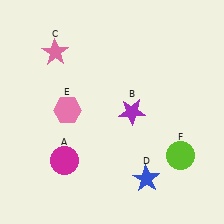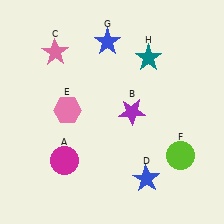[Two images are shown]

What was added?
A blue star (G), a teal star (H) were added in Image 2.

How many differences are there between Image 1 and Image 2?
There are 2 differences between the two images.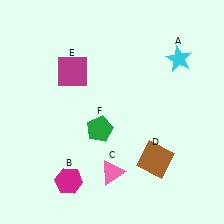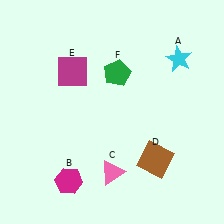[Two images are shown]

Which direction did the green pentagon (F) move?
The green pentagon (F) moved up.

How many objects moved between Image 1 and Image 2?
1 object moved between the two images.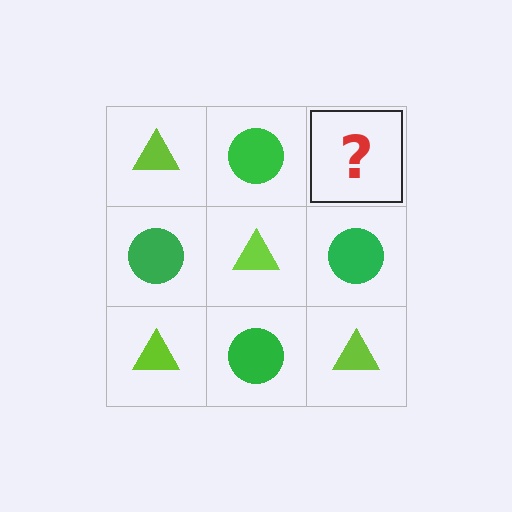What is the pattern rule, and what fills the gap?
The rule is that it alternates lime triangle and green circle in a checkerboard pattern. The gap should be filled with a lime triangle.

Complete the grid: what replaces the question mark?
The question mark should be replaced with a lime triangle.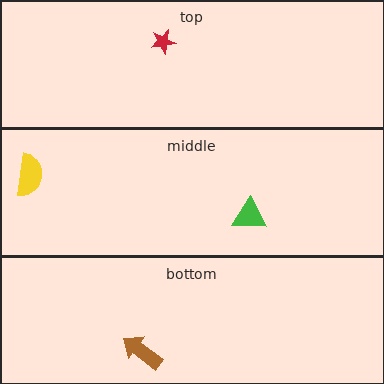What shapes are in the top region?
The red star.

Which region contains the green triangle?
The middle region.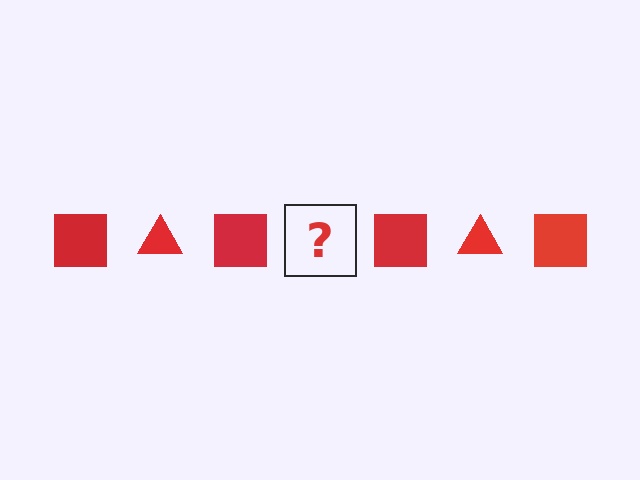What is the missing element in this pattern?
The missing element is a red triangle.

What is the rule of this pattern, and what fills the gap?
The rule is that the pattern cycles through square, triangle shapes in red. The gap should be filled with a red triangle.